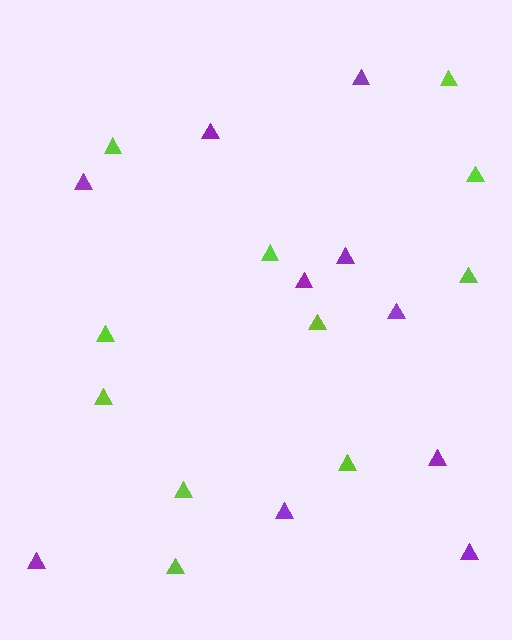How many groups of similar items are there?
There are 2 groups: one group of lime triangles (11) and one group of purple triangles (10).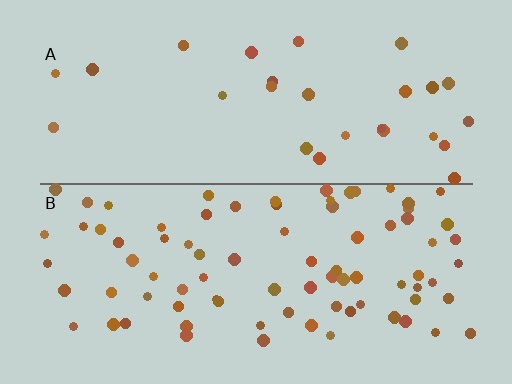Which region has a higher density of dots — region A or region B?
B (the bottom).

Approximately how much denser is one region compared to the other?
Approximately 2.8× — region B over region A.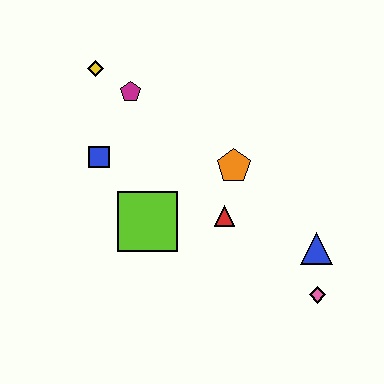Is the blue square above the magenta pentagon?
No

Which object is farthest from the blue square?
The pink diamond is farthest from the blue square.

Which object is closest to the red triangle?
The orange pentagon is closest to the red triangle.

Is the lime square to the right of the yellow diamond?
Yes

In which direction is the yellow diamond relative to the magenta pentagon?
The yellow diamond is to the left of the magenta pentagon.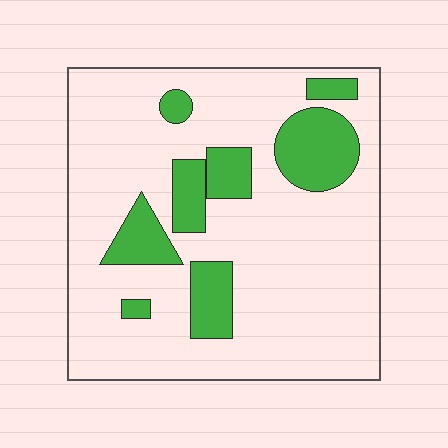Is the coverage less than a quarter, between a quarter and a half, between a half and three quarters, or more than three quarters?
Less than a quarter.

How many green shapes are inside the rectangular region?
8.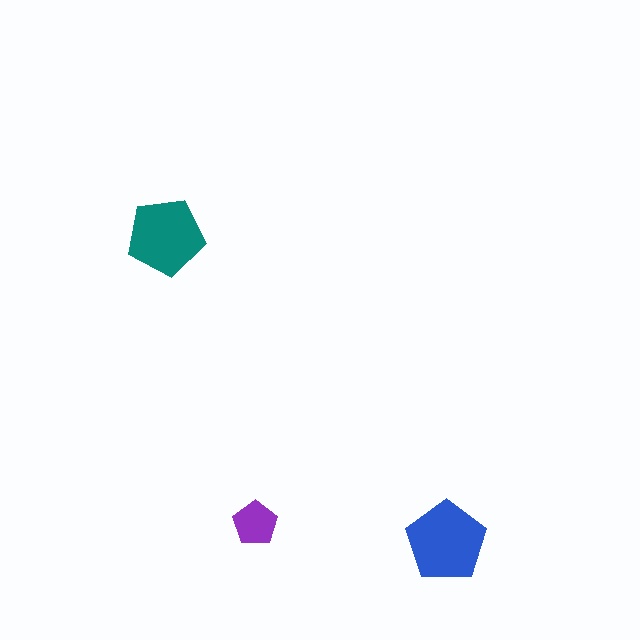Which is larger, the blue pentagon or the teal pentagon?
The blue one.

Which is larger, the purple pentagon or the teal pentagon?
The teal one.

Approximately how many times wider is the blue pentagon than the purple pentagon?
About 2 times wider.